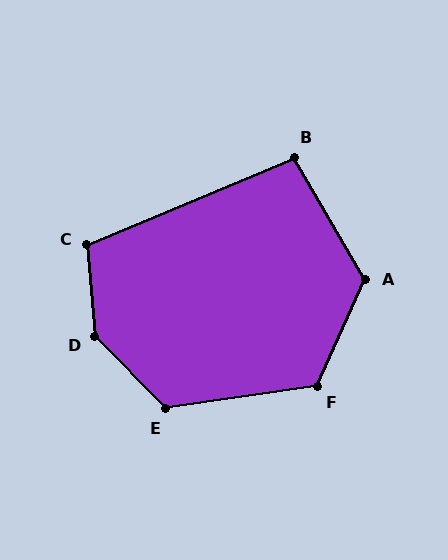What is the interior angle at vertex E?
Approximately 126 degrees (obtuse).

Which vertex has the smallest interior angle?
B, at approximately 97 degrees.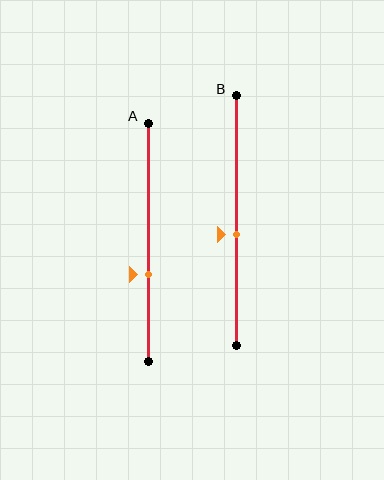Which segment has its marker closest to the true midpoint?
Segment B has its marker closest to the true midpoint.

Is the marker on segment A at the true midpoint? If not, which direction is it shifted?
No, the marker on segment A is shifted downward by about 14% of the segment length.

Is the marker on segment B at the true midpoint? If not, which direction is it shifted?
No, the marker on segment B is shifted downward by about 6% of the segment length.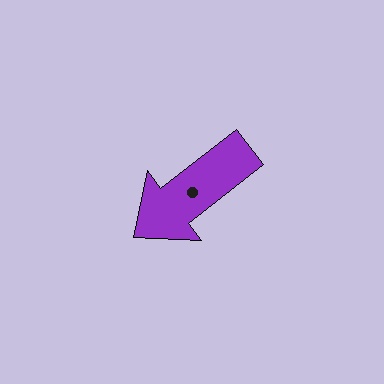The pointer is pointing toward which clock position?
Roughly 8 o'clock.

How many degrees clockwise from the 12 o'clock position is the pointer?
Approximately 232 degrees.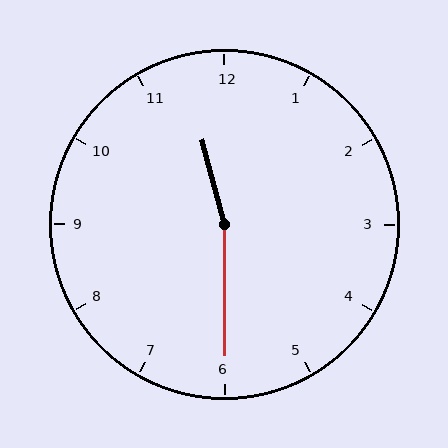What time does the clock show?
11:30.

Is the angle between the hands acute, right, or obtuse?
It is obtuse.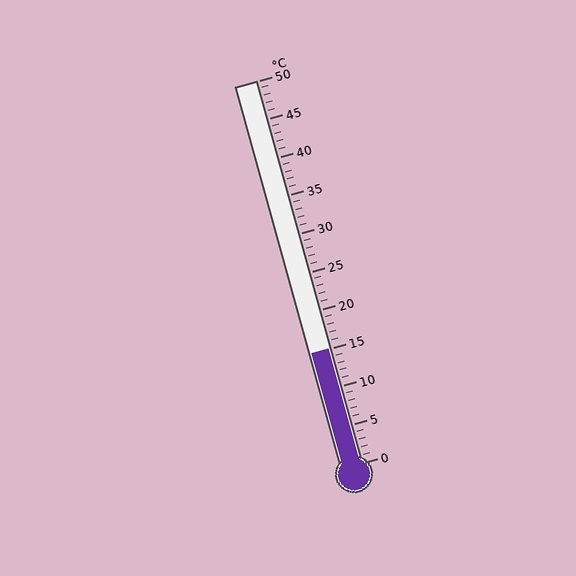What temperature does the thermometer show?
The thermometer shows approximately 15°C.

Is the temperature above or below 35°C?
The temperature is below 35°C.